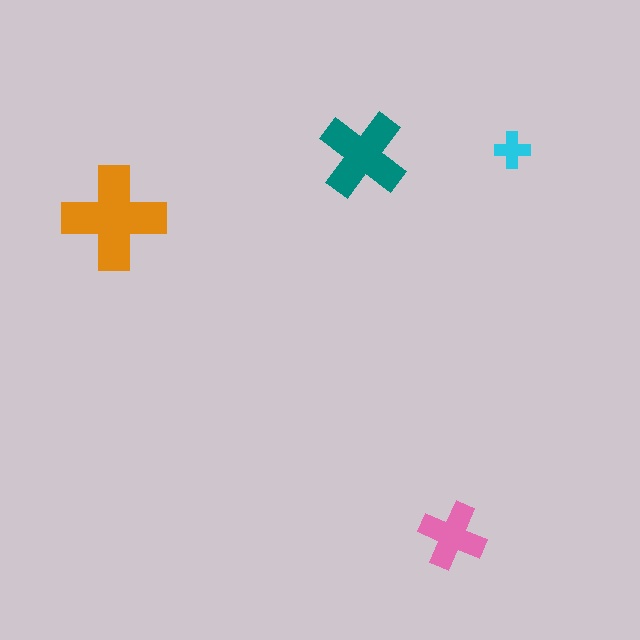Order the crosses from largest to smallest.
the orange one, the teal one, the pink one, the cyan one.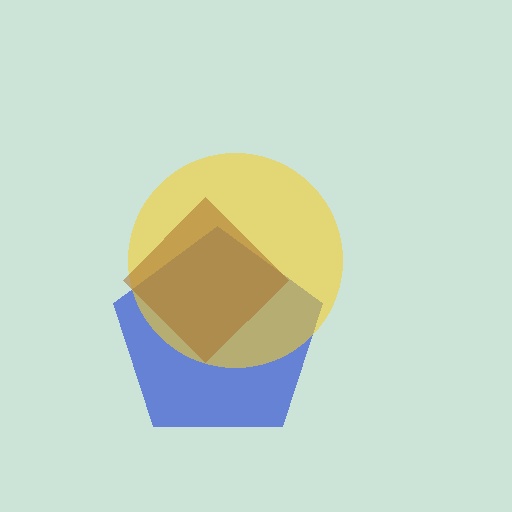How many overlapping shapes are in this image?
There are 3 overlapping shapes in the image.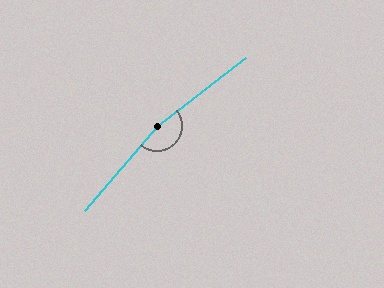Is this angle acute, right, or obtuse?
It is obtuse.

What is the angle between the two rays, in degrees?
Approximately 168 degrees.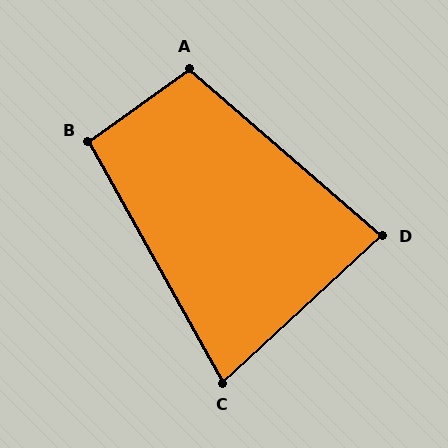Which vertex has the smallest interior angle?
C, at approximately 76 degrees.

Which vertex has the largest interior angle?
A, at approximately 104 degrees.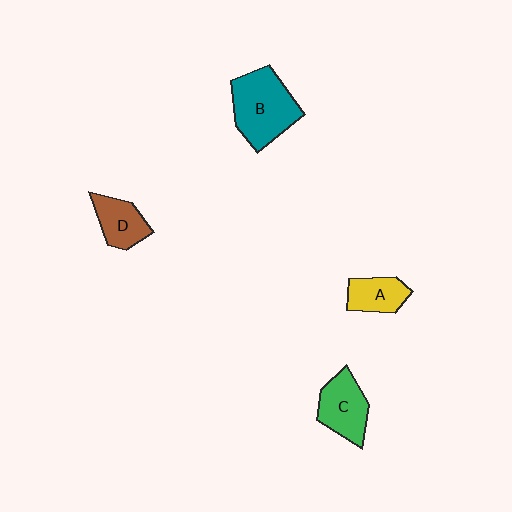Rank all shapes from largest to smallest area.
From largest to smallest: B (teal), C (green), D (brown), A (yellow).